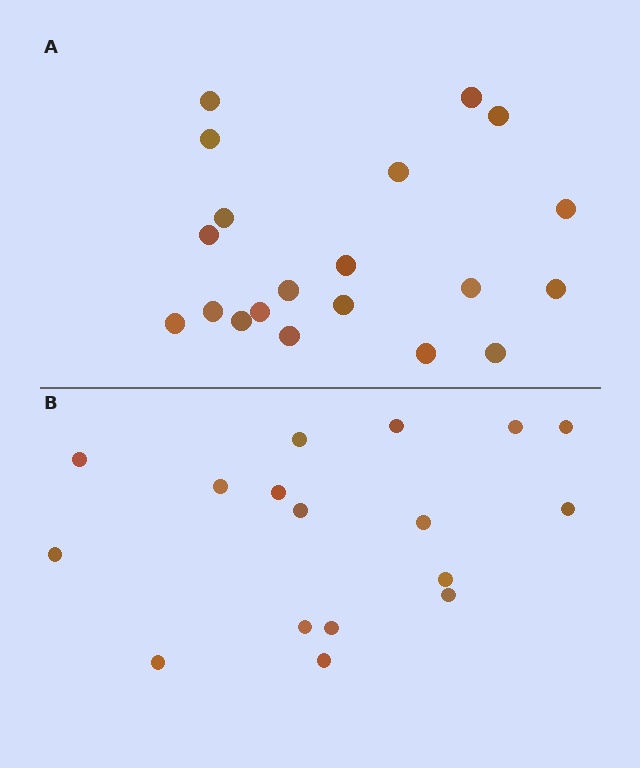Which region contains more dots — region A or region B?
Region A (the top region) has more dots.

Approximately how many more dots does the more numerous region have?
Region A has just a few more — roughly 2 or 3 more dots than region B.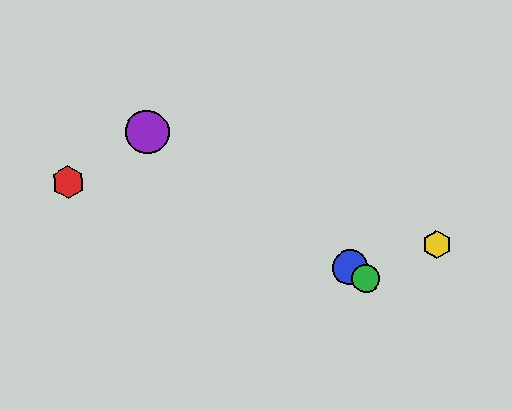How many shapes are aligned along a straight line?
3 shapes (the blue circle, the green circle, the purple circle) are aligned along a straight line.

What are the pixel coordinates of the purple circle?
The purple circle is at (147, 132).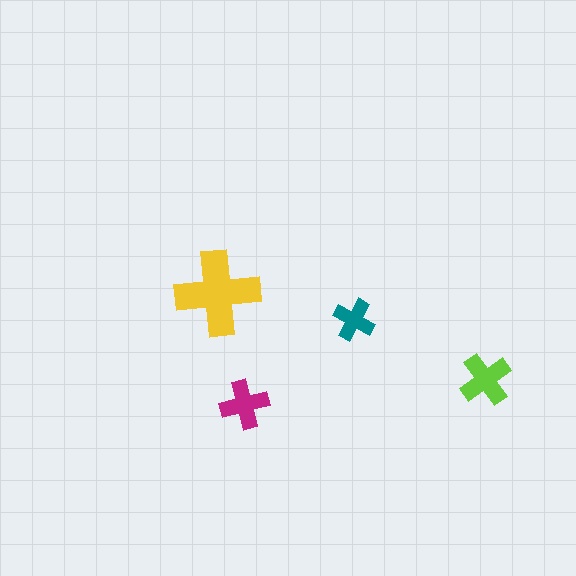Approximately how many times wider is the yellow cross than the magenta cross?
About 1.5 times wider.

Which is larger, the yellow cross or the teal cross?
The yellow one.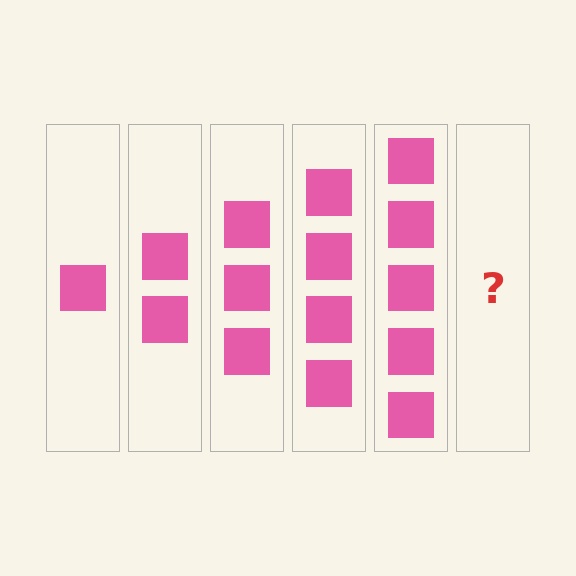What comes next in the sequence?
The next element should be 6 squares.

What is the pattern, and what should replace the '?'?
The pattern is that each step adds one more square. The '?' should be 6 squares.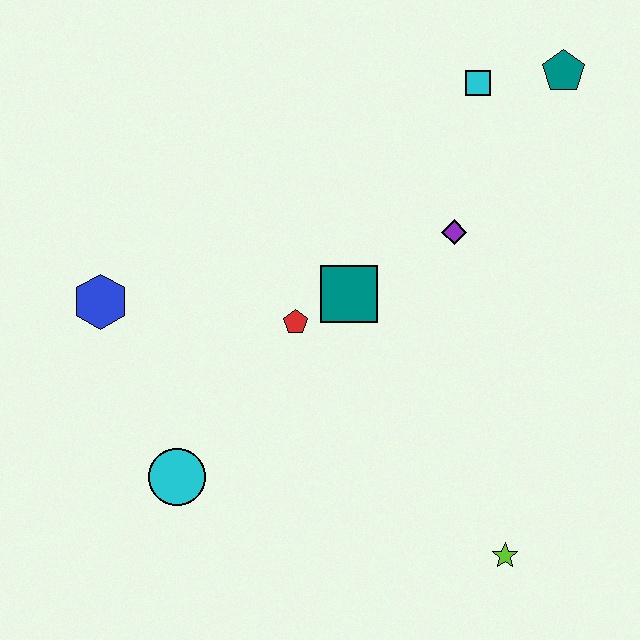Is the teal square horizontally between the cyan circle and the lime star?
Yes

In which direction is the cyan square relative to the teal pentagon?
The cyan square is to the left of the teal pentagon.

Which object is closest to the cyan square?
The teal pentagon is closest to the cyan square.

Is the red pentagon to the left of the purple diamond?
Yes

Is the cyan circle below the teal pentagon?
Yes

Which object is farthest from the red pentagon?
The teal pentagon is farthest from the red pentagon.